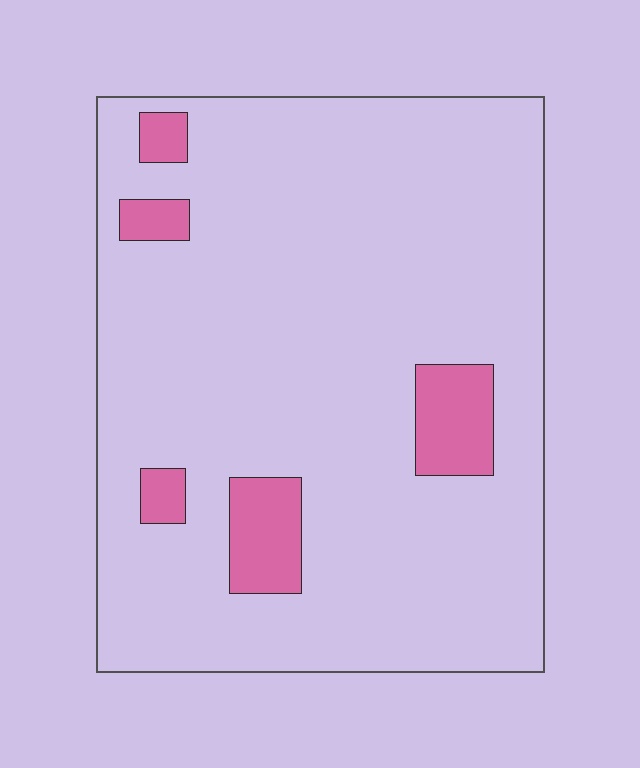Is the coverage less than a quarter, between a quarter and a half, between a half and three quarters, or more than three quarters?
Less than a quarter.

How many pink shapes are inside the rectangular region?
5.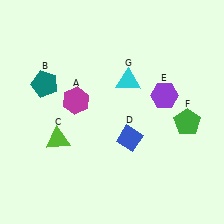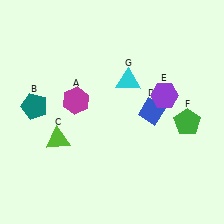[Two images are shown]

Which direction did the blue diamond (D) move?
The blue diamond (D) moved up.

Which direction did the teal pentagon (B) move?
The teal pentagon (B) moved down.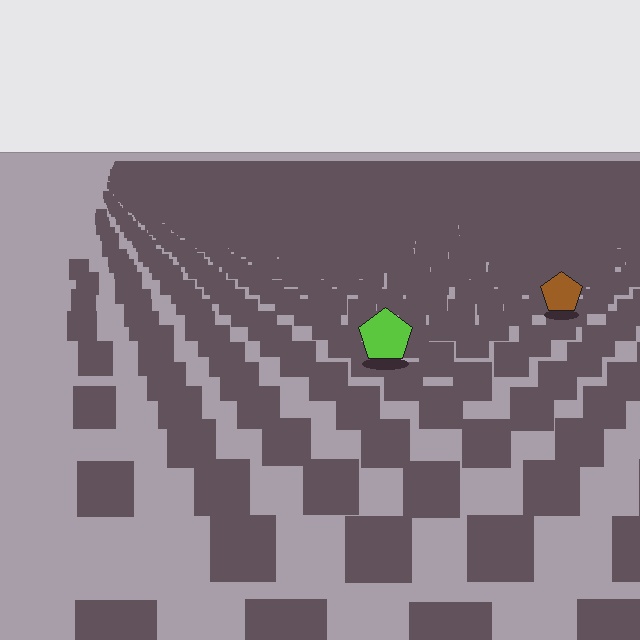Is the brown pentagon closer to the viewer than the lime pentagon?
No. The lime pentagon is closer — you can tell from the texture gradient: the ground texture is coarser near it.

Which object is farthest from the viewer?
The brown pentagon is farthest from the viewer. It appears smaller and the ground texture around it is denser.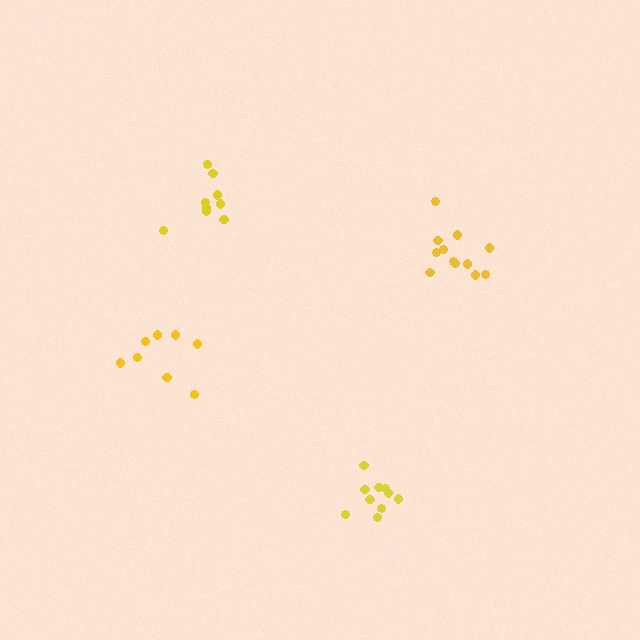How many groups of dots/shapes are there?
There are 4 groups.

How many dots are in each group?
Group 1: 9 dots, Group 2: 10 dots, Group 3: 12 dots, Group 4: 8 dots (39 total).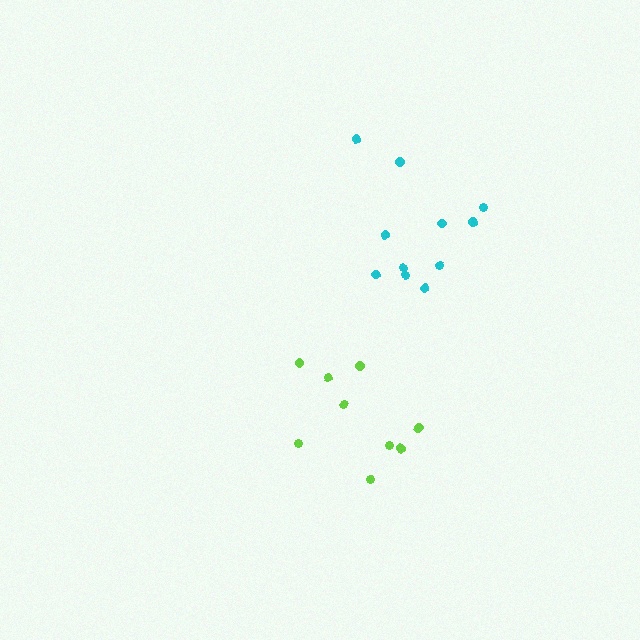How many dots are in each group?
Group 1: 11 dots, Group 2: 9 dots (20 total).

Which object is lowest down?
The lime cluster is bottommost.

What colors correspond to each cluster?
The clusters are colored: cyan, lime.